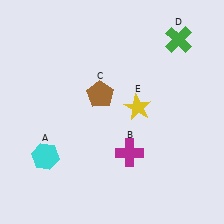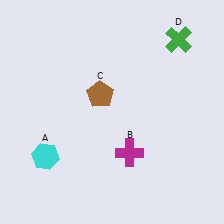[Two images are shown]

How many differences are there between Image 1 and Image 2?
There is 1 difference between the two images.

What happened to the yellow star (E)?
The yellow star (E) was removed in Image 2. It was in the top-right area of Image 1.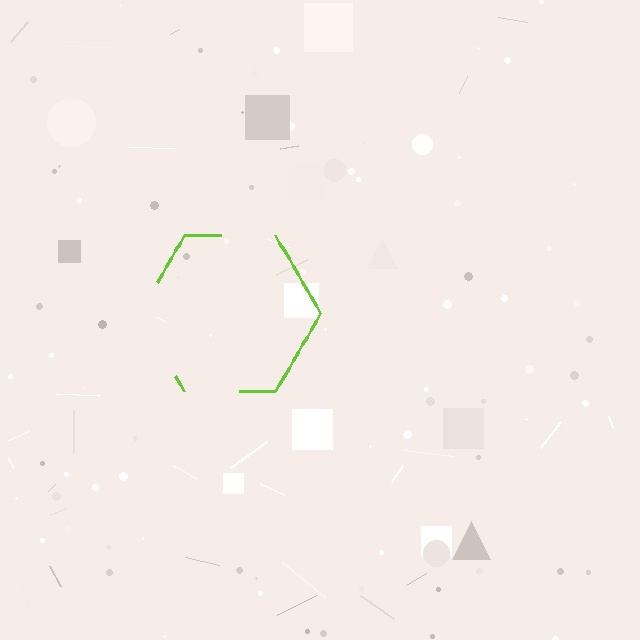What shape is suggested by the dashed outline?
The dashed outline suggests a hexagon.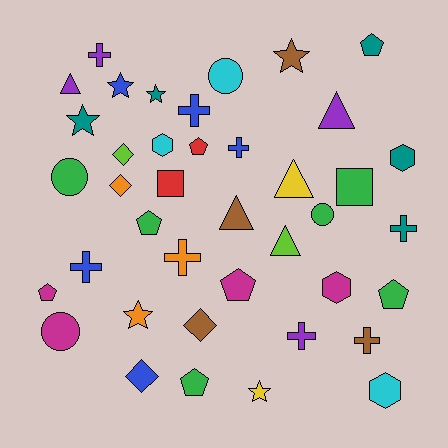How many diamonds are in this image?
There are 4 diamonds.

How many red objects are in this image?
There are 2 red objects.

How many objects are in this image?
There are 40 objects.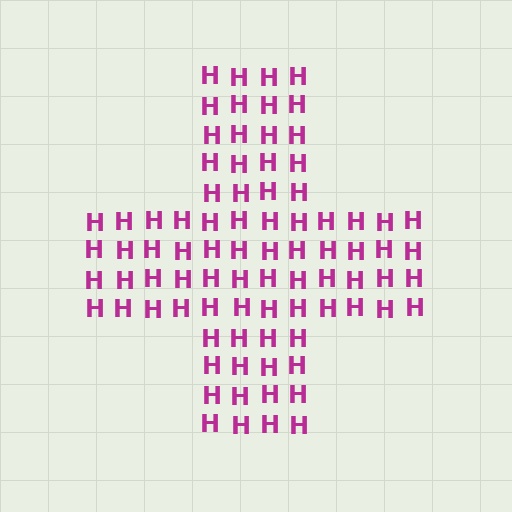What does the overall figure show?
The overall figure shows a cross.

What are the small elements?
The small elements are letter H's.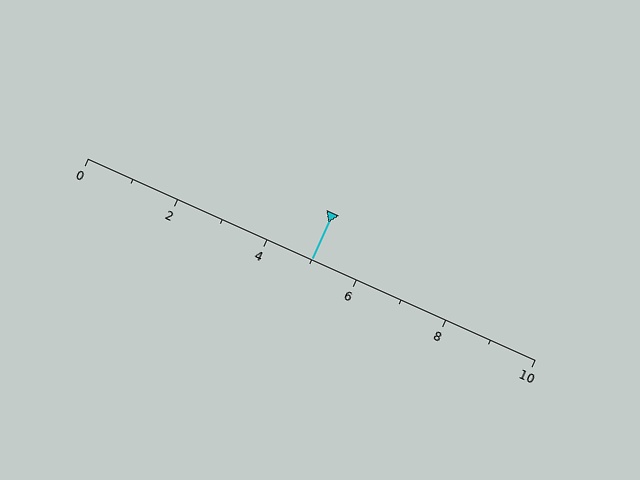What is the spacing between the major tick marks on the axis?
The major ticks are spaced 2 apart.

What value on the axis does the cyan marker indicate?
The marker indicates approximately 5.